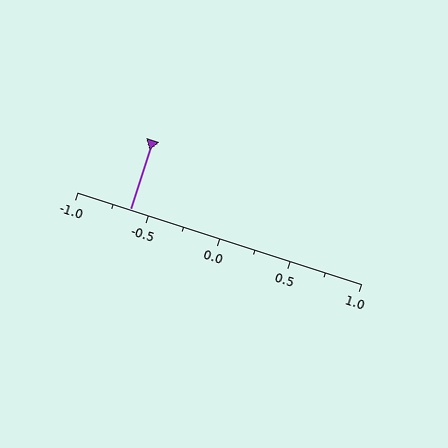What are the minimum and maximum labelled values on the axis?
The axis runs from -1.0 to 1.0.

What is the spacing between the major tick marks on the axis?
The major ticks are spaced 0.5 apart.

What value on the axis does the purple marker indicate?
The marker indicates approximately -0.62.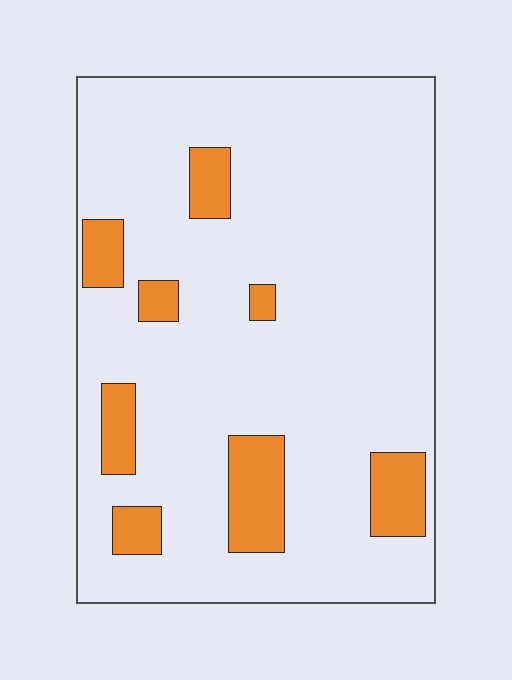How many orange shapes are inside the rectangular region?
8.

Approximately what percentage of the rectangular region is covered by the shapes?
Approximately 15%.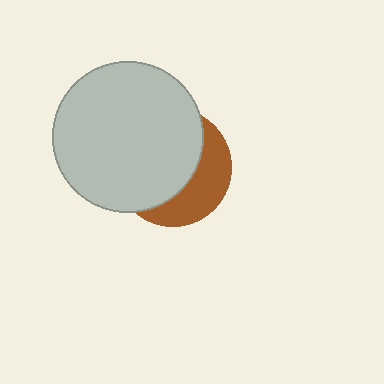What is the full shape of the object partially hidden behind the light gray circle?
The partially hidden object is a brown circle.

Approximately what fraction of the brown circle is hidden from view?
Roughly 64% of the brown circle is hidden behind the light gray circle.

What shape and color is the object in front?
The object in front is a light gray circle.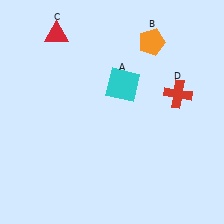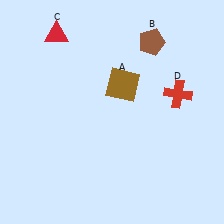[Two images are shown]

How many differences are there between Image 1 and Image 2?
There are 2 differences between the two images.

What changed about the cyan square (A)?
In Image 1, A is cyan. In Image 2, it changed to brown.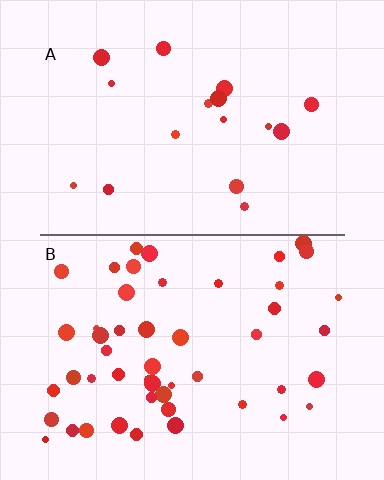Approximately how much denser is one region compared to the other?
Approximately 3.0× — region B over region A.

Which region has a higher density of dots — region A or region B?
B (the bottom).